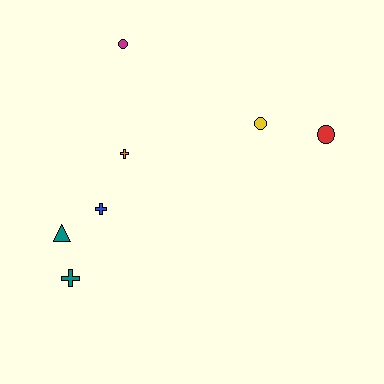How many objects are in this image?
There are 7 objects.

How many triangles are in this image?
There is 1 triangle.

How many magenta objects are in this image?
There is 1 magenta object.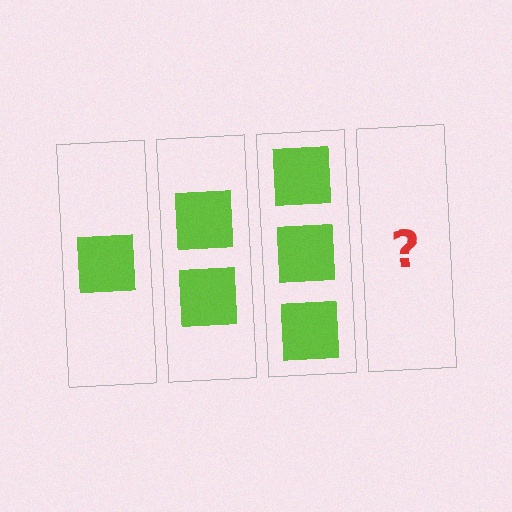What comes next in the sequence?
The next element should be 4 squares.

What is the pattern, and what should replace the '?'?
The pattern is that each step adds one more square. The '?' should be 4 squares.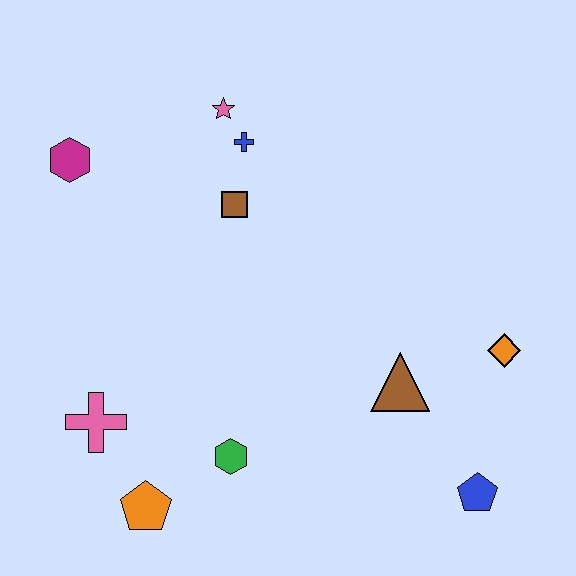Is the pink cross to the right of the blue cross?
No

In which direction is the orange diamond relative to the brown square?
The orange diamond is to the right of the brown square.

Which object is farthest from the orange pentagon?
The pink star is farthest from the orange pentagon.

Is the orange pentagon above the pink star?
No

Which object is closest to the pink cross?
The orange pentagon is closest to the pink cross.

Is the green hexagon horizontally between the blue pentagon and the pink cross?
Yes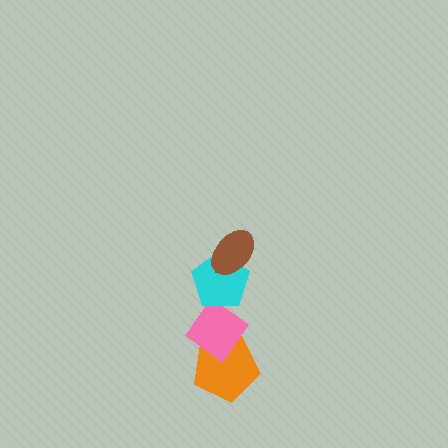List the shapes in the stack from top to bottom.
From top to bottom: the brown ellipse, the cyan pentagon, the pink diamond, the orange pentagon.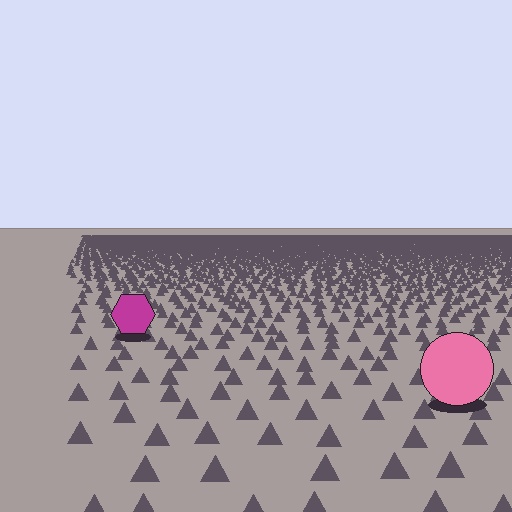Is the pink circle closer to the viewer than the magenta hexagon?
Yes. The pink circle is closer — you can tell from the texture gradient: the ground texture is coarser near it.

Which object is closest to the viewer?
The pink circle is closest. The texture marks near it are larger and more spread out.